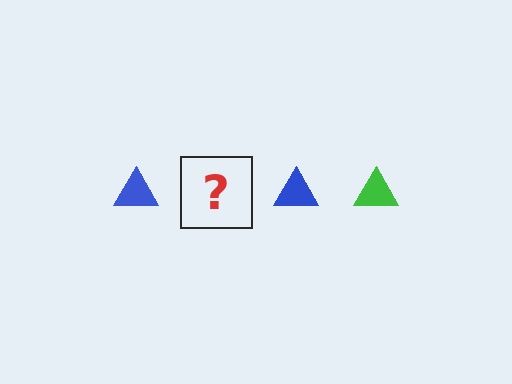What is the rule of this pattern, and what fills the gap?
The rule is that the pattern cycles through blue, green triangles. The gap should be filled with a green triangle.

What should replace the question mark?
The question mark should be replaced with a green triangle.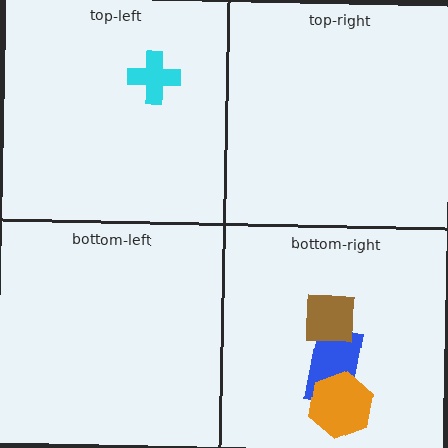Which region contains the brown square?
The bottom-right region.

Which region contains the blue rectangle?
The bottom-right region.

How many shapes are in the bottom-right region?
3.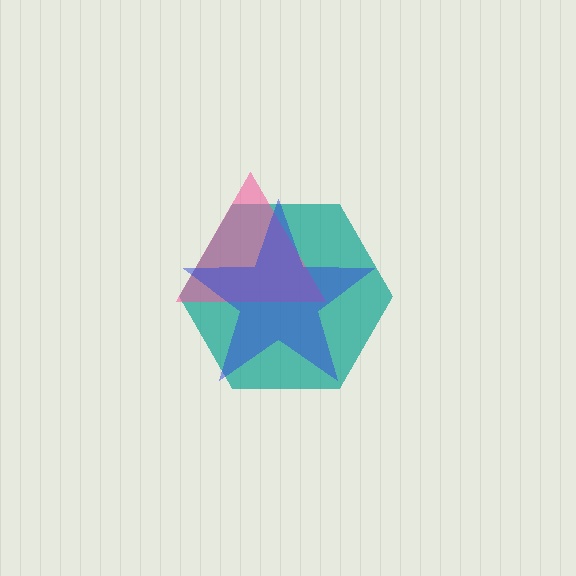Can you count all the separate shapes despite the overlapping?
Yes, there are 3 separate shapes.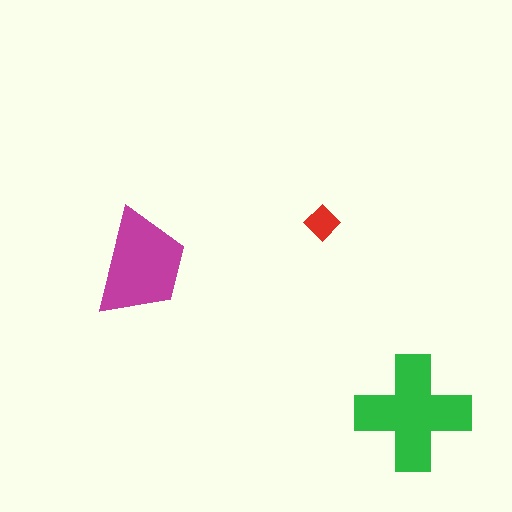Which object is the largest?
The green cross.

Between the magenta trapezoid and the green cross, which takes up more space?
The green cross.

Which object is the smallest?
The red diamond.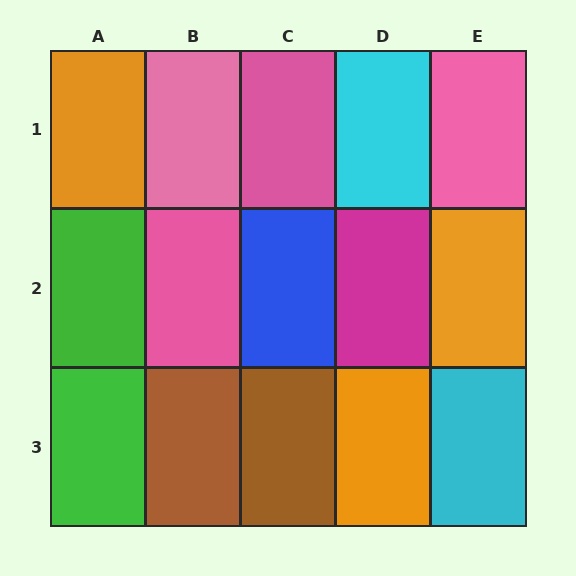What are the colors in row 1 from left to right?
Orange, pink, pink, cyan, pink.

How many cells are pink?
4 cells are pink.